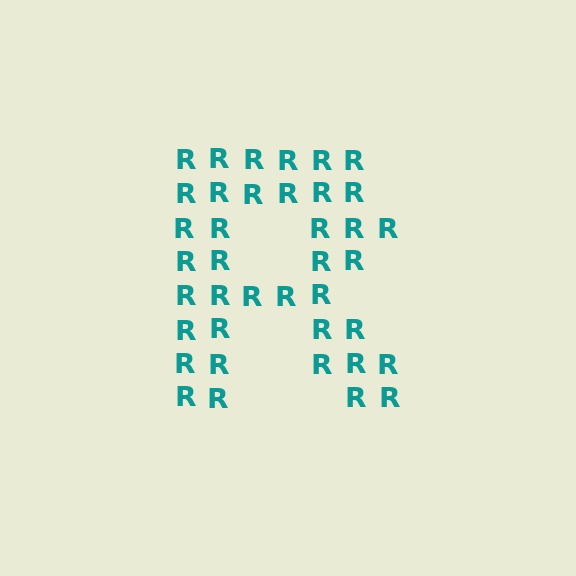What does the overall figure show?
The overall figure shows the letter R.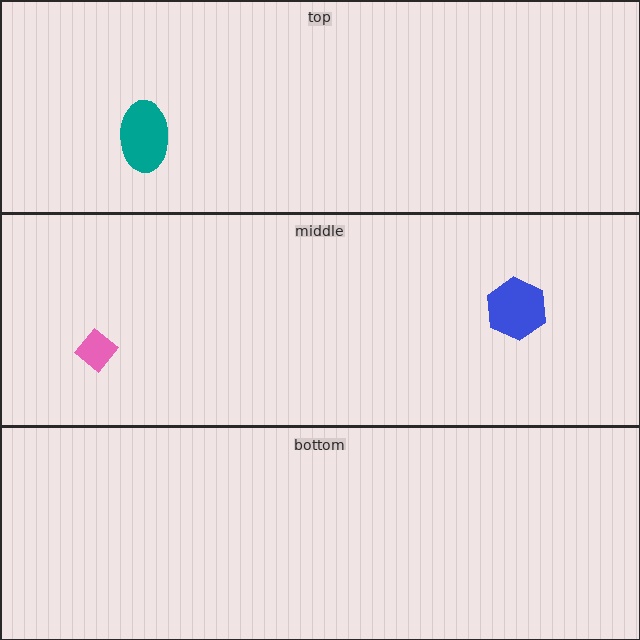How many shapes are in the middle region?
2.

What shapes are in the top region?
The teal ellipse.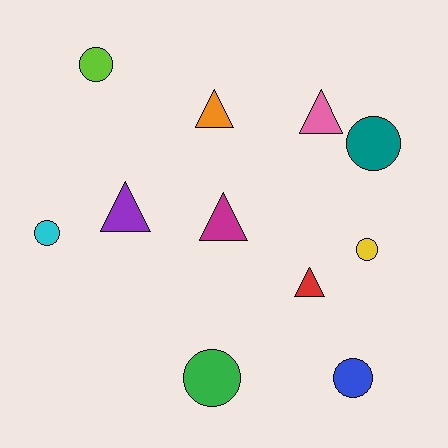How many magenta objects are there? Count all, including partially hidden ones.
There is 1 magenta object.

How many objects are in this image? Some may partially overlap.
There are 11 objects.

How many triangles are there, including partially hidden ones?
There are 5 triangles.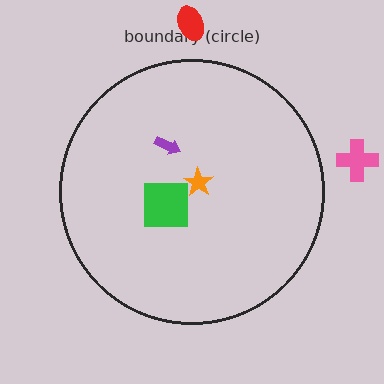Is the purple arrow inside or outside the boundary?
Inside.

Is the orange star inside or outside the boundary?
Inside.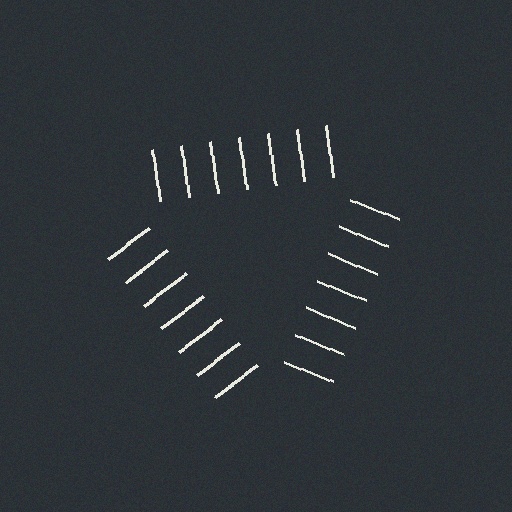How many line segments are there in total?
21 — 7 along each of the 3 edges.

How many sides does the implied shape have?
3 sides — the line-ends trace a triangle.